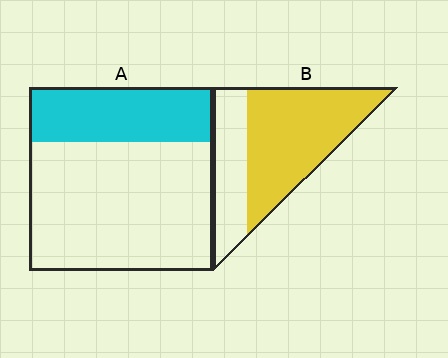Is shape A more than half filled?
No.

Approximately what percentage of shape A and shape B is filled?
A is approximately 30% and B is approximately 65%.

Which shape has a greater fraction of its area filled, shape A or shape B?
Shape B.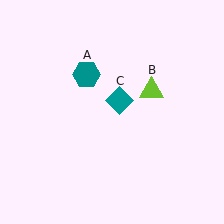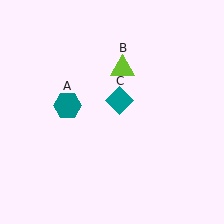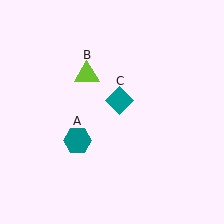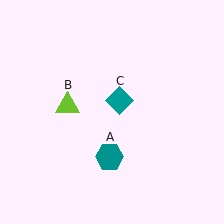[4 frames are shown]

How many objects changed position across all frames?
2 objects changed position: teal hexagon (object A), lime triangle (object B).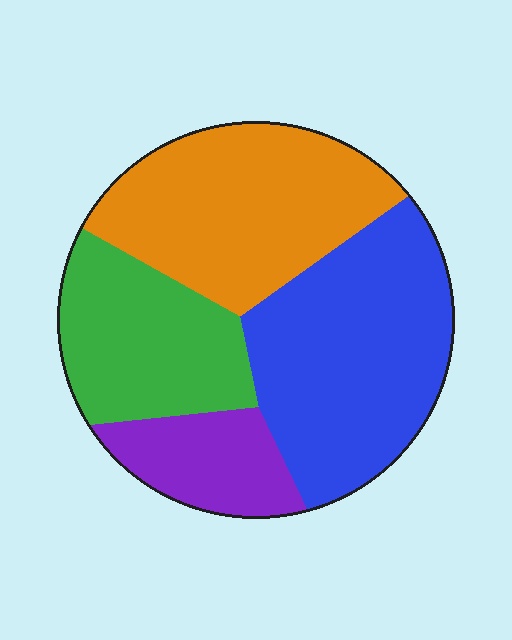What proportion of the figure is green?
Green covers about 20% of the figure.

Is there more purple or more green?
Green.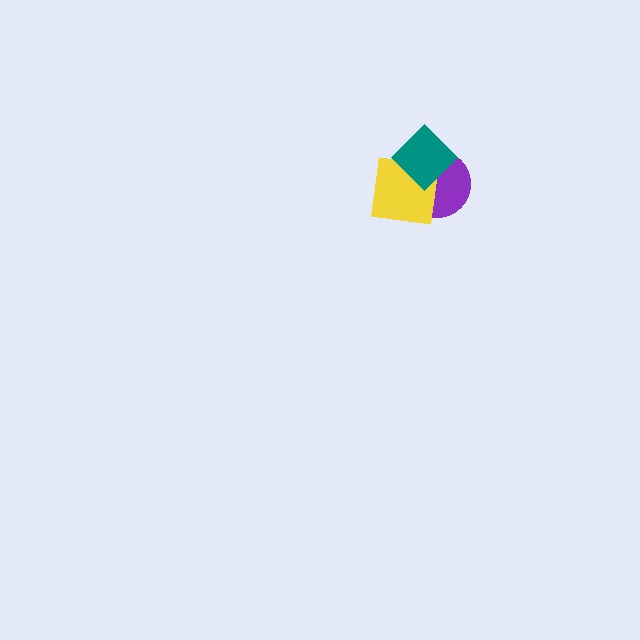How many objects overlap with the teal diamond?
2 objects overlap with the teal diamond.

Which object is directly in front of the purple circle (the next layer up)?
The yellow square is directly in front of the purple circle.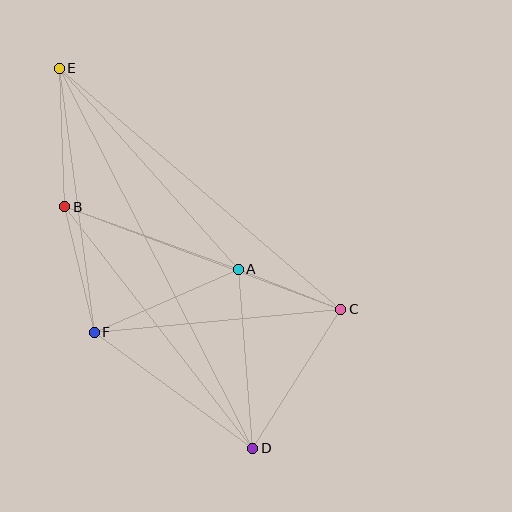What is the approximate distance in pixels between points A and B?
The distance between A and B is approximately 184 pixels.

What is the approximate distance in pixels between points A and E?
The distance between A and E is approximately 269 pixels.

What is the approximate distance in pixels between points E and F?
The distance between E and F is approximately 266 pixels.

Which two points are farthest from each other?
Points D and E are farthest from each other.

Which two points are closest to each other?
Points A and C are closest to each other.